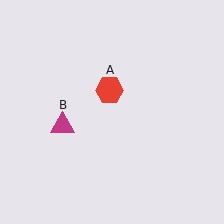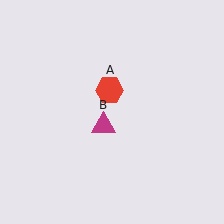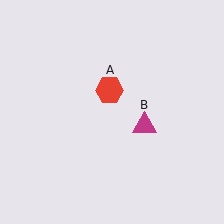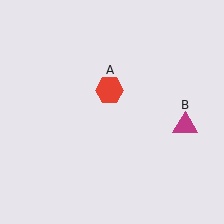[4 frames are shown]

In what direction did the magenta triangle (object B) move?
The magenta triangle (object B) moved right.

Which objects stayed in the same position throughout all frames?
Red hexagon (object A) remained stationary.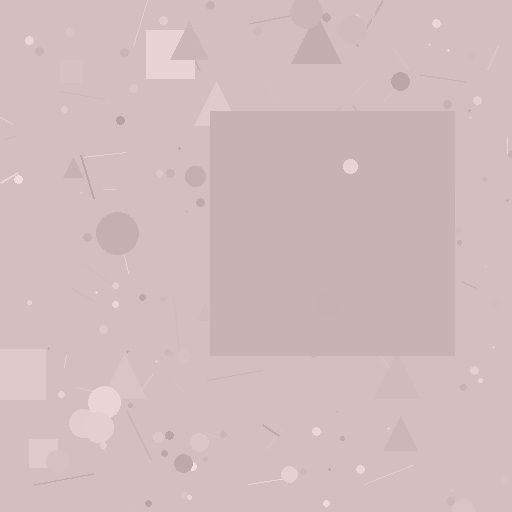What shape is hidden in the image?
A square is hidden in the image.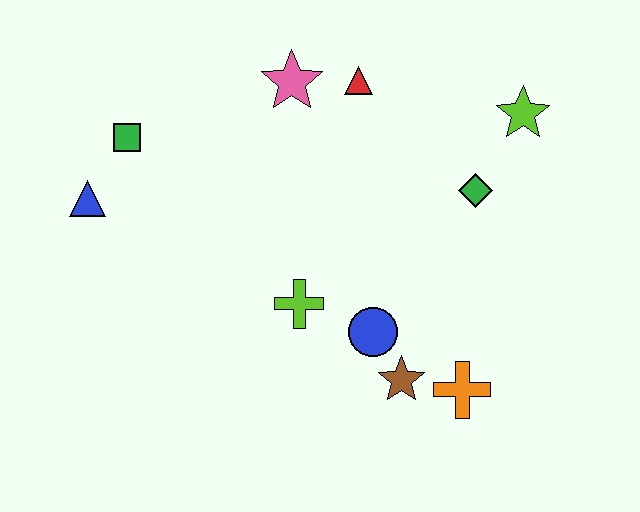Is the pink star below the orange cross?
No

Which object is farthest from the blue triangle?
The lime star is farthest from the blue triangle.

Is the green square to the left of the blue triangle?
No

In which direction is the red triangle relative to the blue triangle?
The red triangle is to the right of the blue triangle.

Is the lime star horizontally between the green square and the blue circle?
No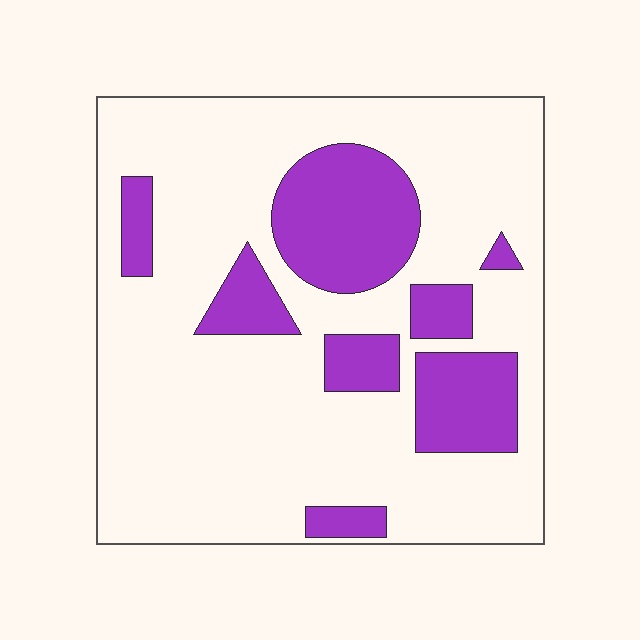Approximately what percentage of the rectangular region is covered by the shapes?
Approximately 25%.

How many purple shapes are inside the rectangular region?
8.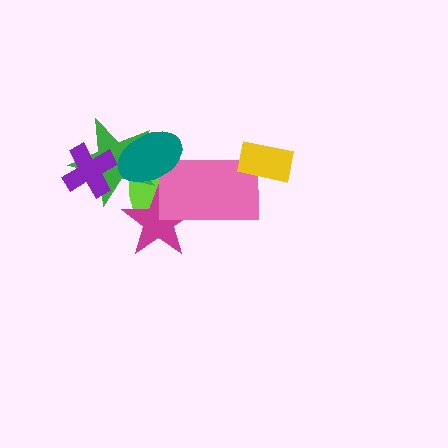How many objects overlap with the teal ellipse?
4 objects overlap with the teal ellipse.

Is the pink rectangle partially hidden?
Yes, it is partially covered by another shape.